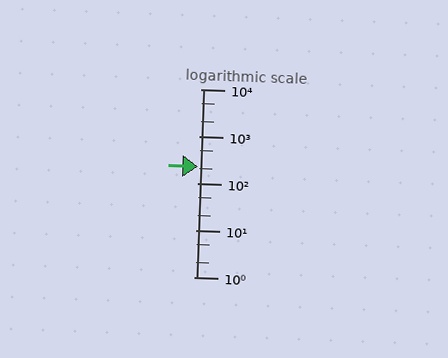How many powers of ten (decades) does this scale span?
The scale spans 4 decades, from 1 to 10000.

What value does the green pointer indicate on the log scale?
The pointer indicates approximately 220.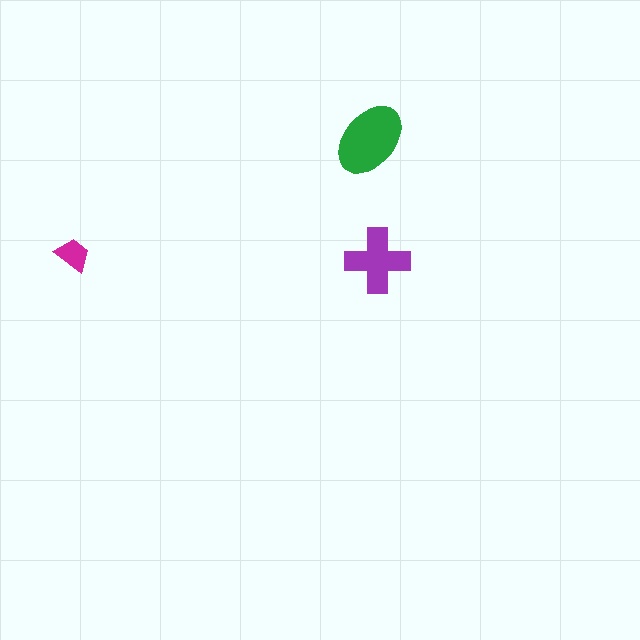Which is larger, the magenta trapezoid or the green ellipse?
The green ellipse.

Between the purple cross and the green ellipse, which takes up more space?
The green ellipse.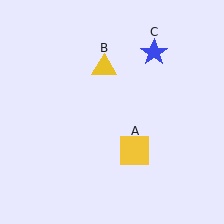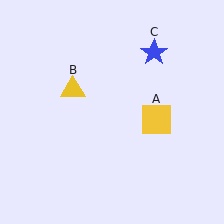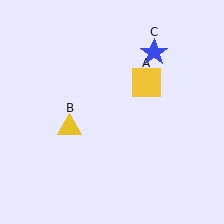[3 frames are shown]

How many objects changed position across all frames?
2 objects changed position: yellow square (object A), yellow triangle (object B).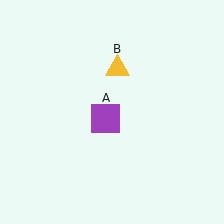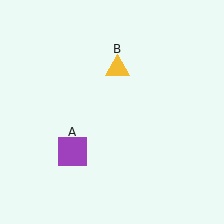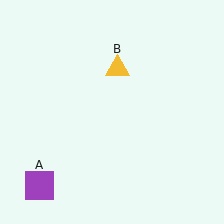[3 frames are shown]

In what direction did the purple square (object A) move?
The purple square (object A) moved down and to the left.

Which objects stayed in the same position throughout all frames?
Yellow triangle (object B) remained stationary.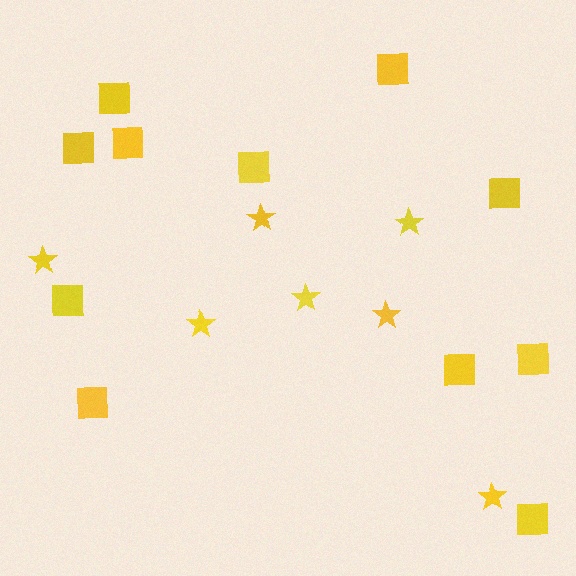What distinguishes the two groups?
There are 2 groups: one group of stars (7) and one group of squares (11).